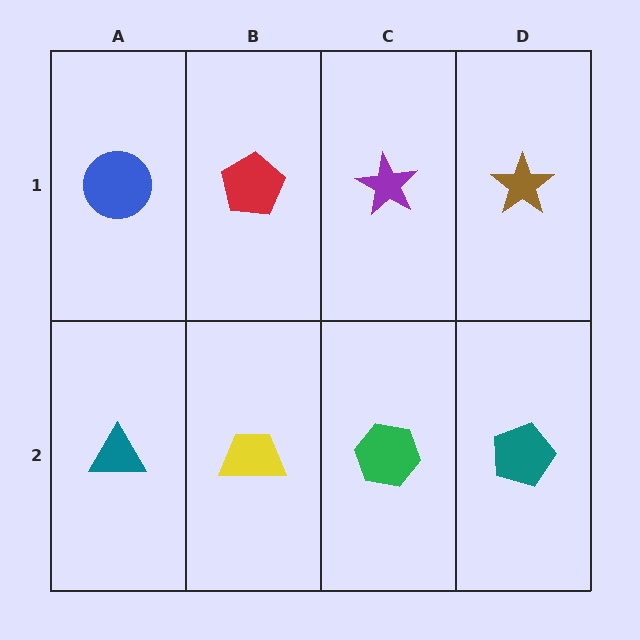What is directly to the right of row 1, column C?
A brown star.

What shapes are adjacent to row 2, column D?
A brown star (row 1, column D), a green hexagon (row 2, column C).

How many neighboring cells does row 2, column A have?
2.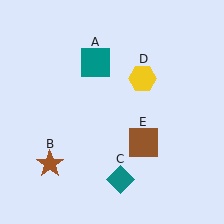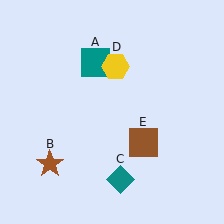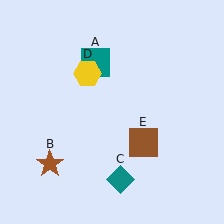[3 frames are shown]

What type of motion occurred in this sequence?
The yellow hexagon (object D) rotated counterclockwise around the center of the scene.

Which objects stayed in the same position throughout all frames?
Teal square (object A) and brown star (object B) and teal diamond (object C) and brown square (object E) remained stationary.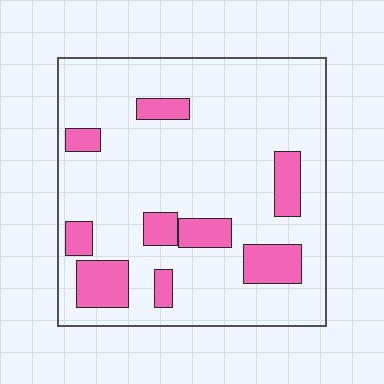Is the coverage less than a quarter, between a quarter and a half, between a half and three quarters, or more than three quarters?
Less than a quarter.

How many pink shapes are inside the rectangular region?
9.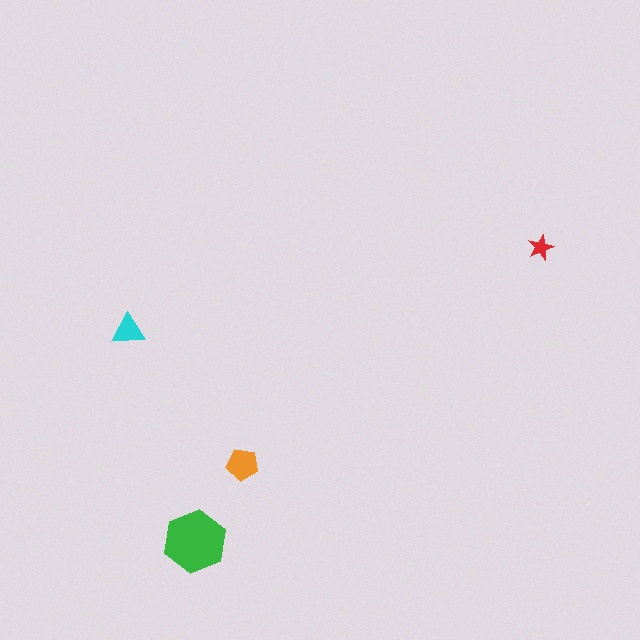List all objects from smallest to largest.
The red star, the cyan triangle, the orange pentagon, the green hexagon.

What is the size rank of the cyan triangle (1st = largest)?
3rd.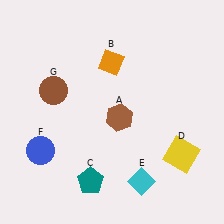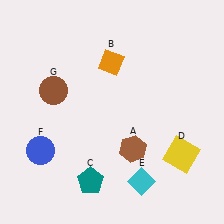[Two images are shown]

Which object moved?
The brown hexagon (A) moved down.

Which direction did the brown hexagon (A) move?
The brown hexagon (A) moved down.